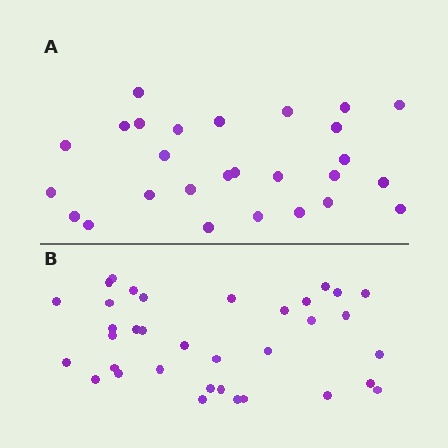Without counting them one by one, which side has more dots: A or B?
Region B (the bottom region) has more dots.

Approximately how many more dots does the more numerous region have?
Region B has roughly 8 or so more dots than region A.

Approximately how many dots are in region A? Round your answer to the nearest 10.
About 30 dots. (The exact count is 27, which rounds to 30.)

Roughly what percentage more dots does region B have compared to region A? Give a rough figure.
About 30% more.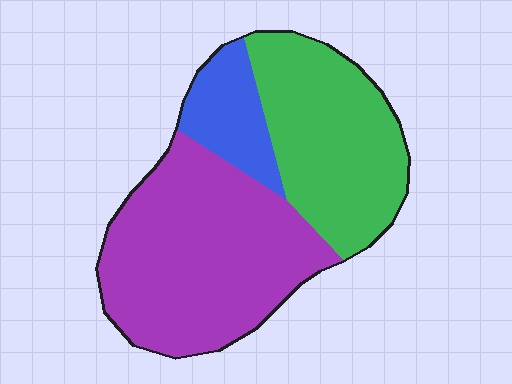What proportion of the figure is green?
Green covers about 35% of the figure.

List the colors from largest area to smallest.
From largest to smallest: purple, green, blue.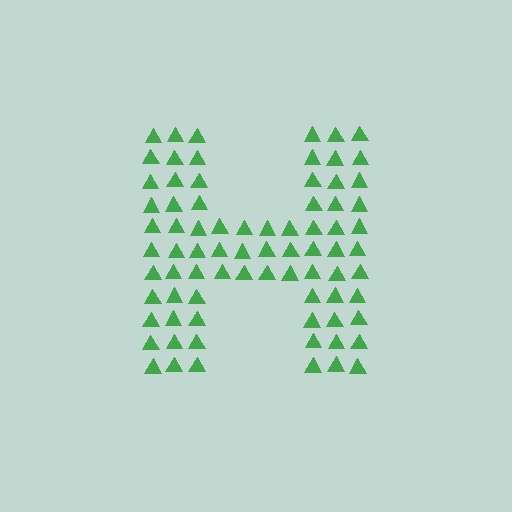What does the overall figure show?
The overall figure shows the letter H.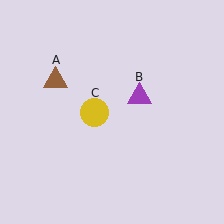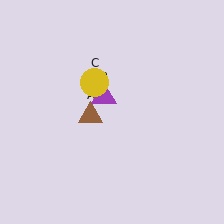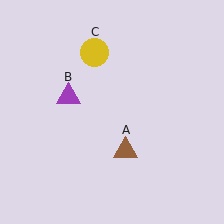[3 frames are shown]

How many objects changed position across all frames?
3 objects changed position: brown triangle (object A), purple triangle (object B), yellow circle (object C).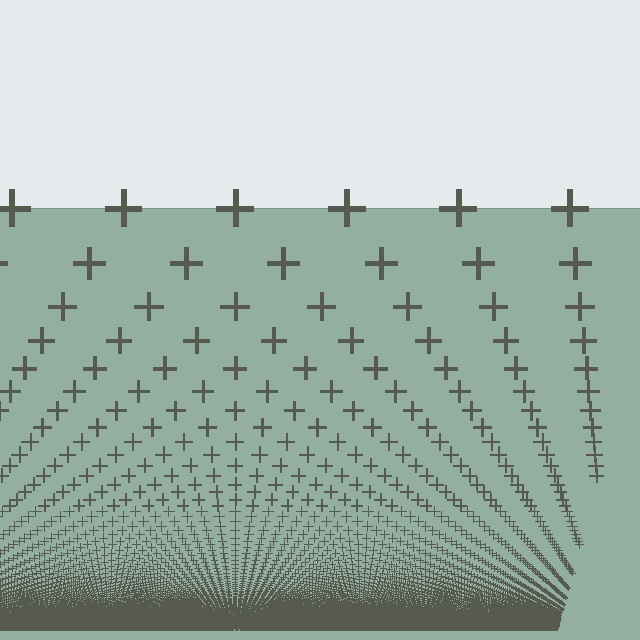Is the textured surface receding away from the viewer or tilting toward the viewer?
The surface appears to tilt toward the viewer. Texture elements get larger and sparser toward the top.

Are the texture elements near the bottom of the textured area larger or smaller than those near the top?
Smaller. The gradient is inverted — elements near the bottom are smaller and denser.